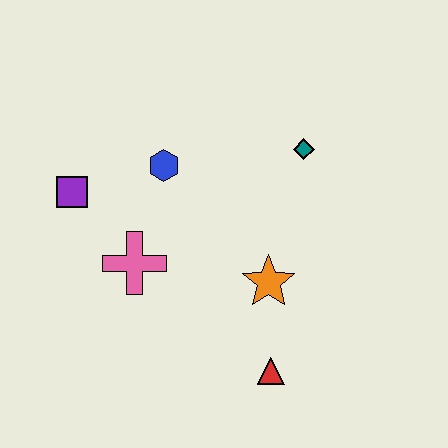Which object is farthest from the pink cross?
The teal diamond is farthest from the pink cross.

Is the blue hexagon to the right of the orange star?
No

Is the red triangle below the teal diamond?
Yes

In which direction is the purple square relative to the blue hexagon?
The purple square is to the left of the blue hexagon.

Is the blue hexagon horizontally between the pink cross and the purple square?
No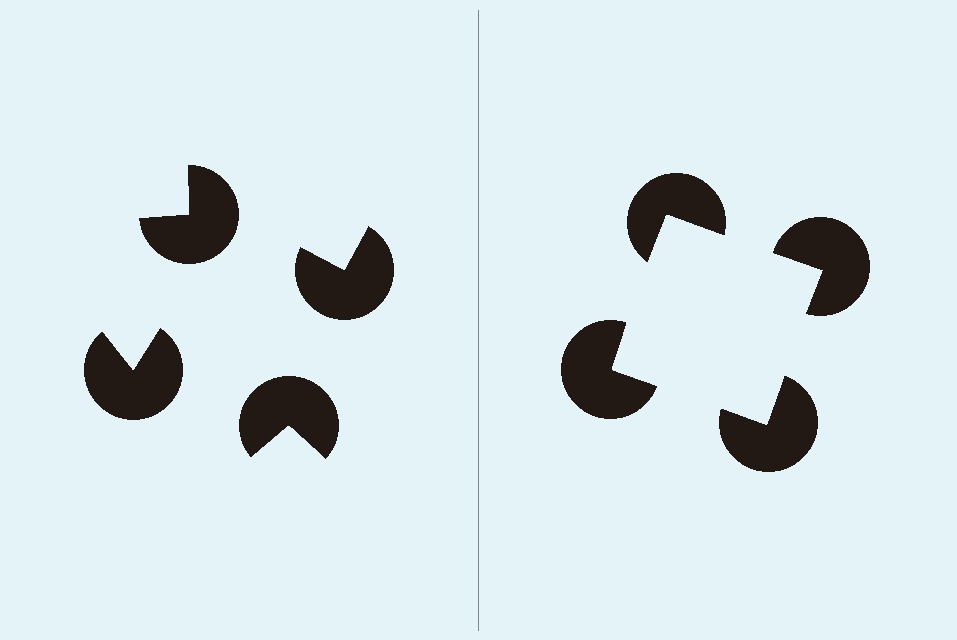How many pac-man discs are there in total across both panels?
8 — 4 on each side.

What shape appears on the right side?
An illusory square.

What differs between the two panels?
The pac-man discs are positioned identically on both sides; only the wedge orientations differ. On the right they align to a square; on the left they are misaligned.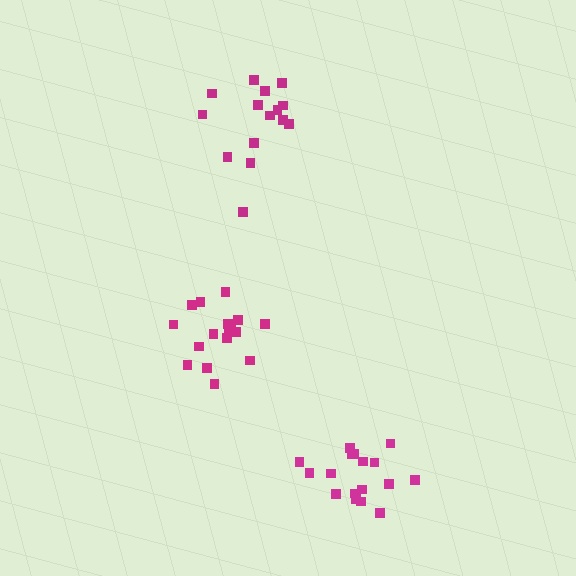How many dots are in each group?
Group 1: 17 dots, Group 2: 17 dots, Group 3: 15 dots (49 total).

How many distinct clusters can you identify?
There are 3 distinct clusters.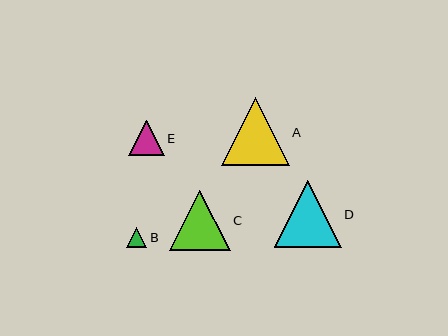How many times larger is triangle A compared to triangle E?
Triangle A is approximately 1.9 times the size of triangle E.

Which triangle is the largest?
Triangle A is the largest with a size of approximately 67 pixels.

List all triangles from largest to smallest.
From largest to smallest: A, D, C, E, B.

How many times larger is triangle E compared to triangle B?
Triangle E is approximately 1.7 times the size of triangle B.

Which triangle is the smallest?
Triangle B is the smallest with a size of approximately 20 pixels.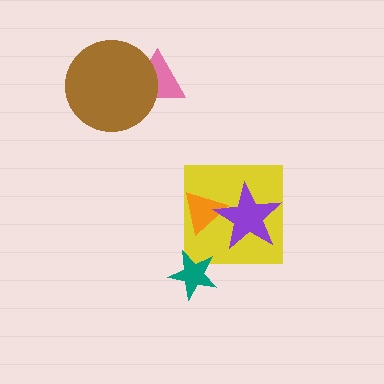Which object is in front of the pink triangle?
The brown circle is in front of the pink triangle.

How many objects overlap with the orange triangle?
2 objects overlap with the orange triangle.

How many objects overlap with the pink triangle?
1 object overlaps with the pink triangle.